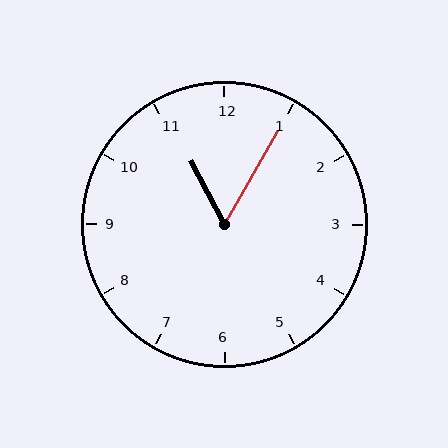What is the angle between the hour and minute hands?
Approximately 58 degrees.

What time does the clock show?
11:05.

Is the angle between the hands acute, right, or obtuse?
It is acute.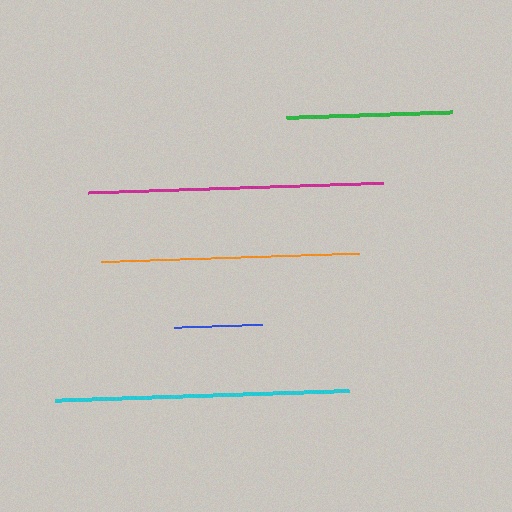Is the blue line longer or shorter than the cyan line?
The cyan line is longer than the blue line.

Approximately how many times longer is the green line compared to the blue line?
The green line is approximately 1.9 times the length of the blue line.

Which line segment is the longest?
The magenta line is the longest at approximately 295 pixels.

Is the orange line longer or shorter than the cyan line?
The cyan line is longer than the orange line.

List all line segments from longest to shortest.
From longest to shortest: magenta, cyan, orange, green, blue.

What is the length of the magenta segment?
The magenta segment is approximately 295 pixels long.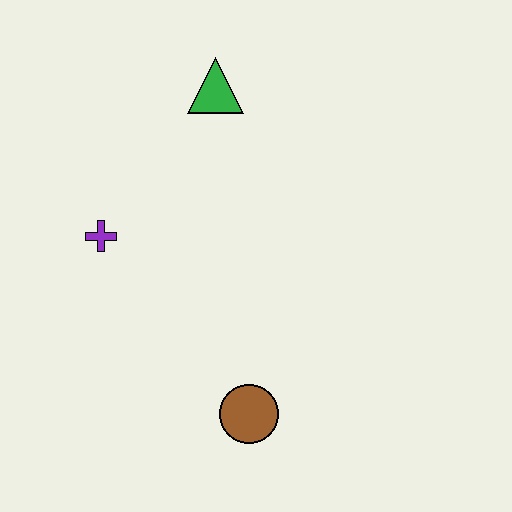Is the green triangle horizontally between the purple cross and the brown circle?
Yes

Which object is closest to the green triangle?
The purple cross is closest to the green triangle.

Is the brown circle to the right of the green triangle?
Yes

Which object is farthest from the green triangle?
The brown circle is farthest from the green triangle.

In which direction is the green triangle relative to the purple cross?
The green triangle is above the purple cross.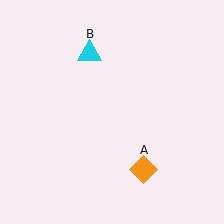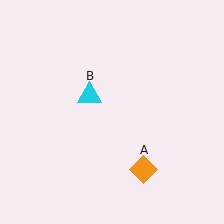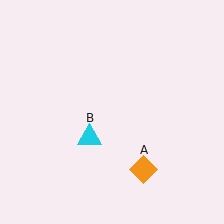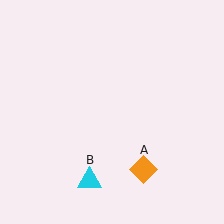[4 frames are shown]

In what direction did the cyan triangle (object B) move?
The cyan triangle (object B) moved down.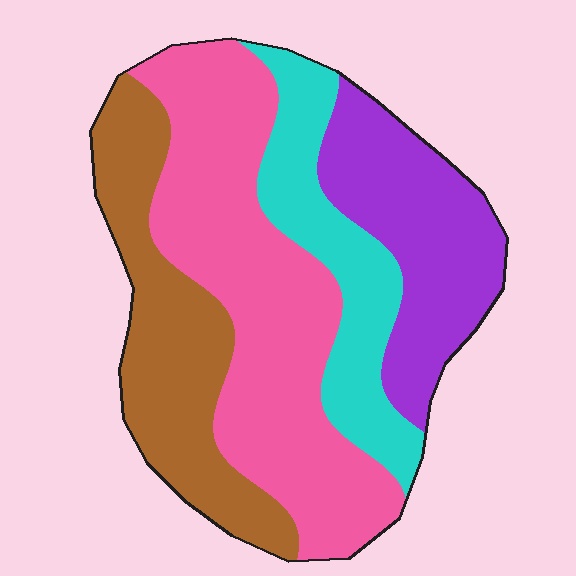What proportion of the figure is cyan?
Cyan covers 18% of the figure.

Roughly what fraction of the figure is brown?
Brown covers about 25% of the figure.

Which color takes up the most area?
Pink, at roughly 40%.